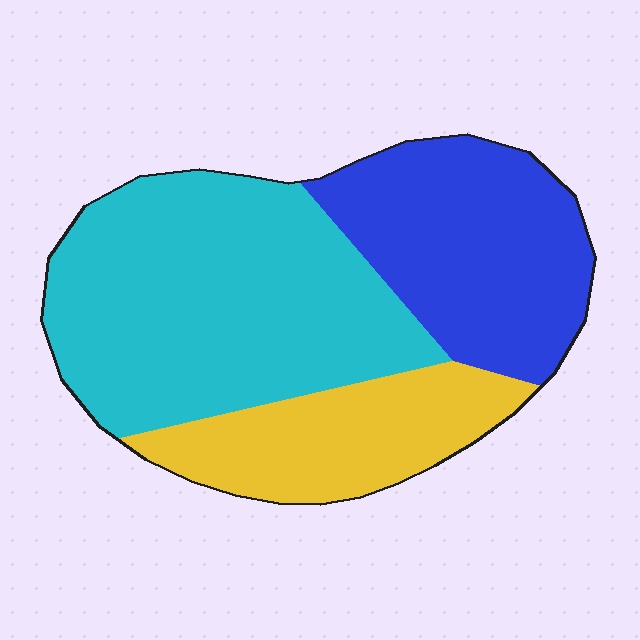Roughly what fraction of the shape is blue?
Blue takes up about one third (1/3) of the shape.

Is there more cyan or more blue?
Cyan.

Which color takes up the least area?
Yellow, at roughly 20%.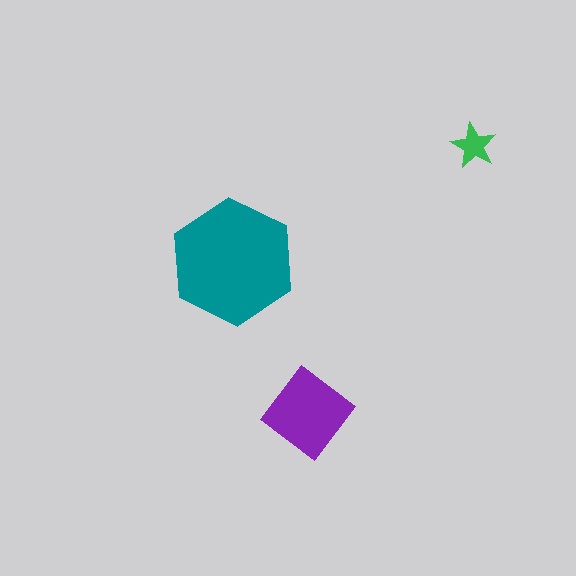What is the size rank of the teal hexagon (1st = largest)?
1st.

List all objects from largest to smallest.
The teal hexagon, the purple diamond, the green star.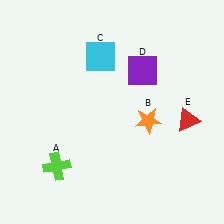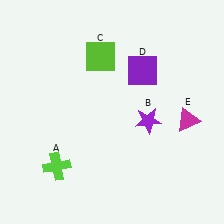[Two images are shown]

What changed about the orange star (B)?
In Image 1, B is orange. In Image 2, it changed to purple.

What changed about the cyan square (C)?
In Image 1, C is cyan. In Image 2, it changed to lime.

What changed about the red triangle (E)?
In Image 1, E is red. In Image 2, it changed to magenta.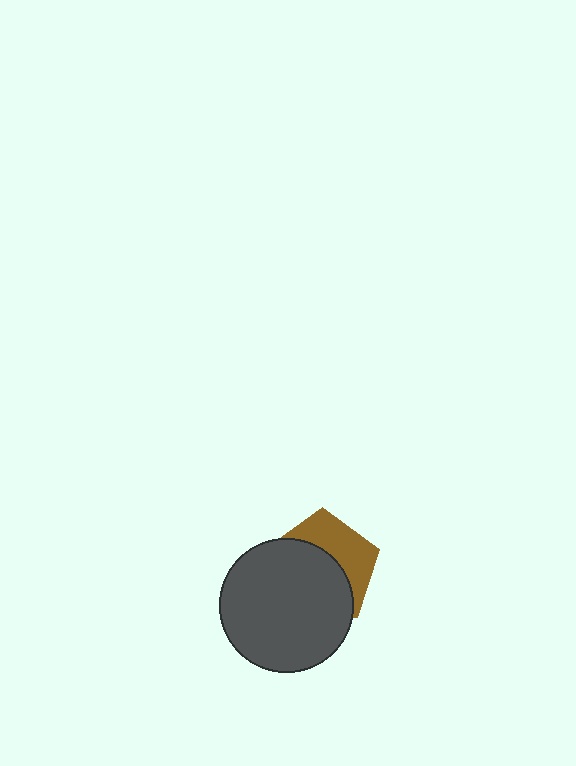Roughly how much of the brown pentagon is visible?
A small part of it is visible (roughly 40%).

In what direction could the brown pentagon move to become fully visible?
The brown pentagon could move toward the upper-right. That would shift it out from behind the dark gray circle entirely.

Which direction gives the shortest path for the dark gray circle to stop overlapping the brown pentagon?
Moving toward the lower-left gives the shortest separation.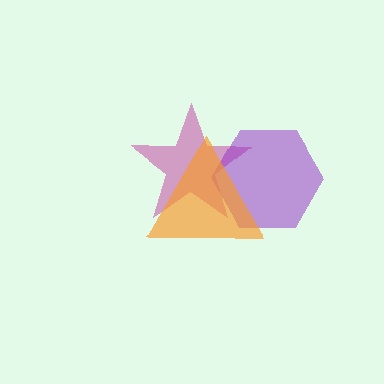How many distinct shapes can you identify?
There are 3 distinct shapes: a magenta star, a purple hexagon, an orange triangle.